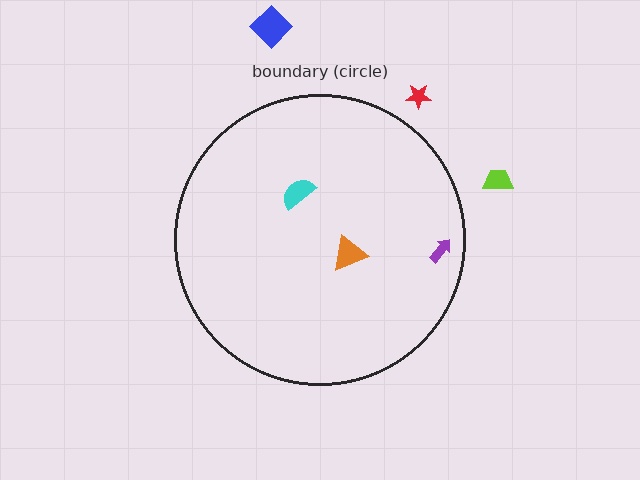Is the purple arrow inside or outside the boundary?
Inside.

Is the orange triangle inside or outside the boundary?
Inside.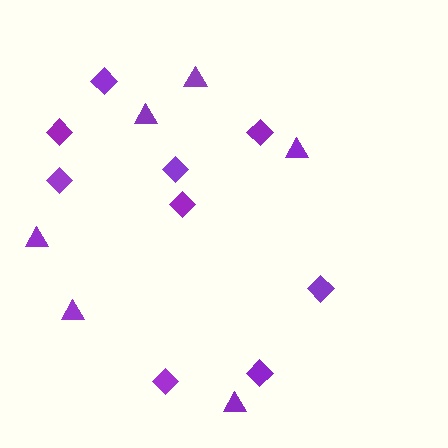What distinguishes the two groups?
There are 2 groups: one group of triangles (6) and one group of diamonds (9).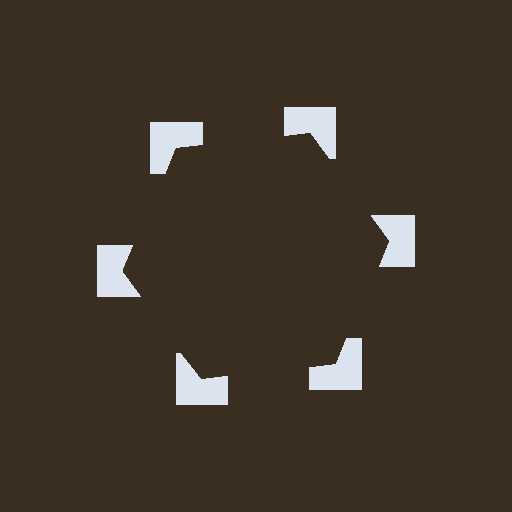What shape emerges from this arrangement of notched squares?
An illusory hexagon — its edges are inferred from the aligned wedge cuts in the notched squares, not physically drawn.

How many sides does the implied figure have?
6 sides.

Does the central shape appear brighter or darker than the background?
It typically appears slightly darker than the background, even though no actual brightness change is drawn.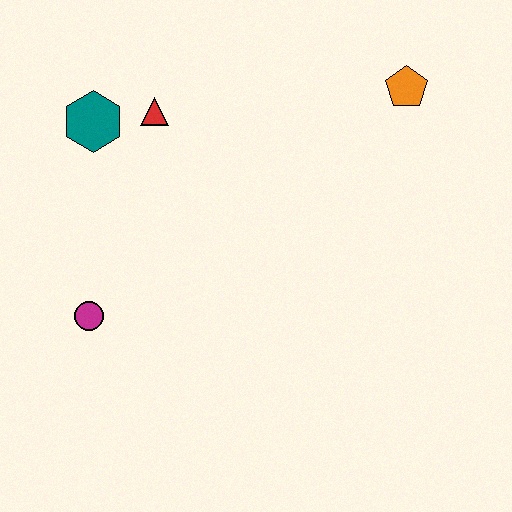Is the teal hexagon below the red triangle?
Yes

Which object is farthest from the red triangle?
The orange pentagon is farthest from the red triangle.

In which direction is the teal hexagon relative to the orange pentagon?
The teal hexagon is to the left of the orange pentagon.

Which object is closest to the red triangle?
The teal hexagon is closest to the red triangle.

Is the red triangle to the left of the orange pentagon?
Yes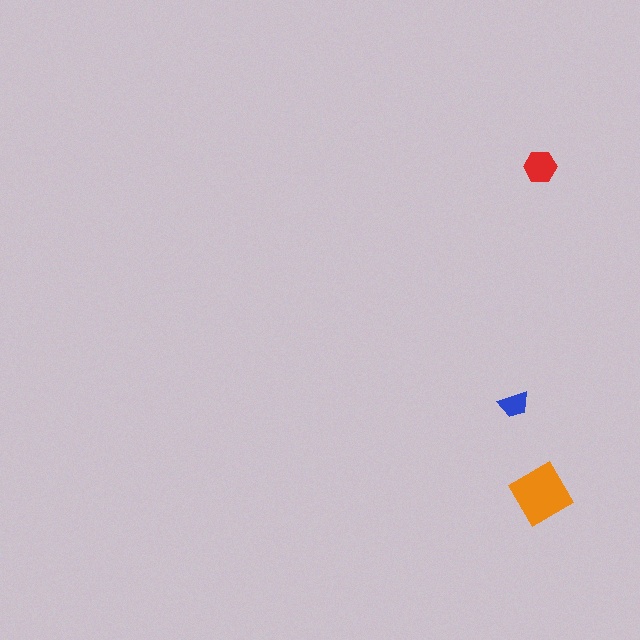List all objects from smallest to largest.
The blue trapezoid, the red hexagon, the orange diamond.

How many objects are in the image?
There are 3 objects in the image.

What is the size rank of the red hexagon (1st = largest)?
2nd.